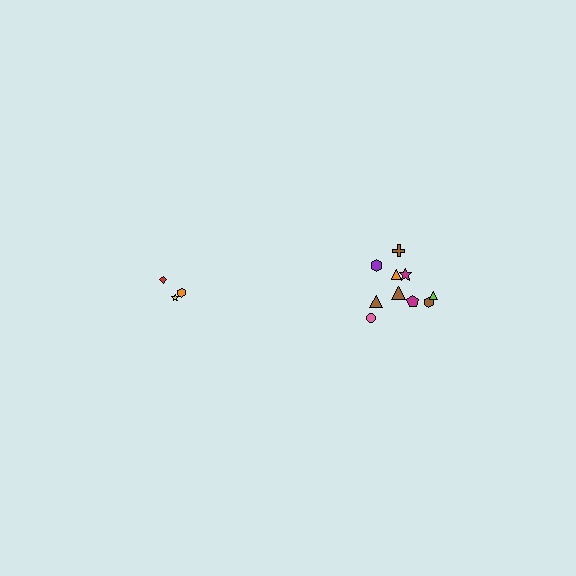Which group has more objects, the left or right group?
The right group.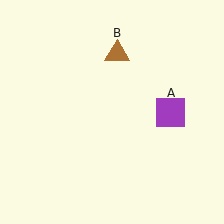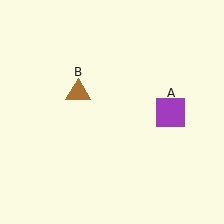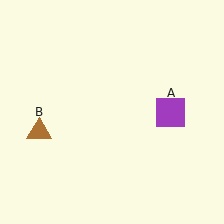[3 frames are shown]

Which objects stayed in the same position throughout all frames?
Purple square (object A) remained stationary.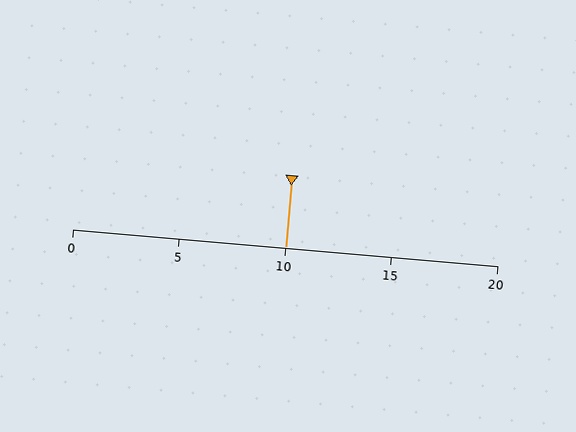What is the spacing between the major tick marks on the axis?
The major ticks are spaced 5 apart.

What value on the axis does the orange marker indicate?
The marker indicates approximately 10.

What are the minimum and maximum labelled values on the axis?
The axis runs from 0 to 20.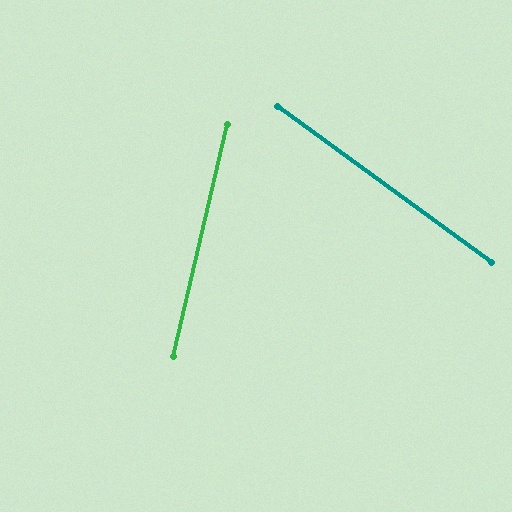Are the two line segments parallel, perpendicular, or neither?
Neither parallel nor perpendicular — they differ by about 67°.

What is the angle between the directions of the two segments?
Approximately 67 degrees.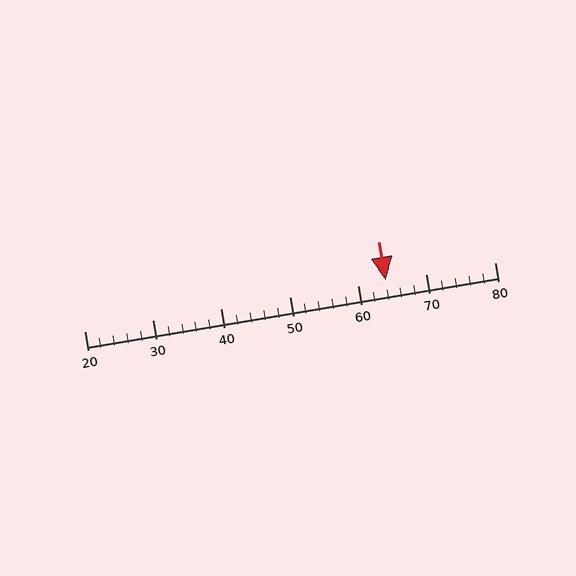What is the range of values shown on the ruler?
The ruler shows values from 20 to 80.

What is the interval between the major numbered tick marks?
The major tick marks are spaced 10 units apart.